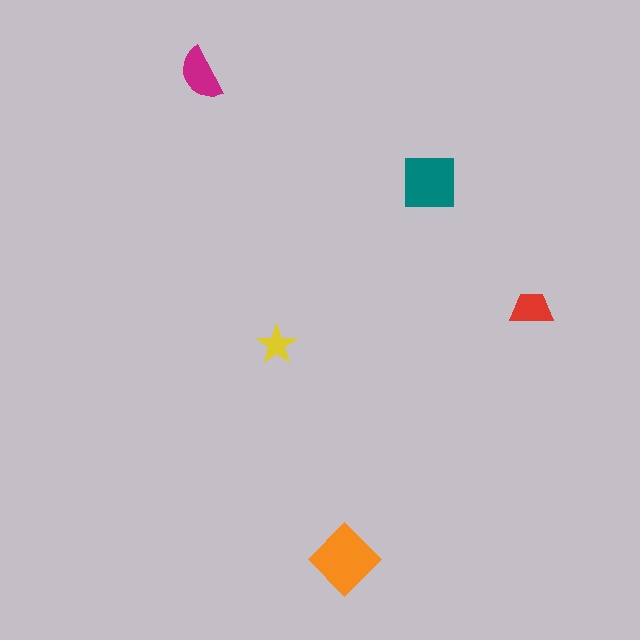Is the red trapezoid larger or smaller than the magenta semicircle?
Smaller.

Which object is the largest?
The orange diamond.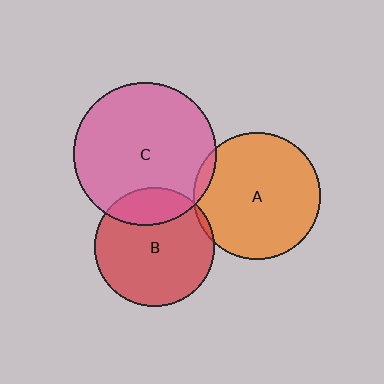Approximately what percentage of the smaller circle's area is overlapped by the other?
Approximately 5%.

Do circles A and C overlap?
Yes.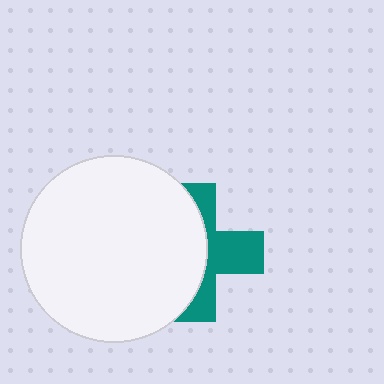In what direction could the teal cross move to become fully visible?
The teal cross could move right. That would shift it out from behind the white circle entirely.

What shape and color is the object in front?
The object in front is a white circle.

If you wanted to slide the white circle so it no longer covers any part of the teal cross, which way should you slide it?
Slide it left — that is the most direct way to separate the two shapes.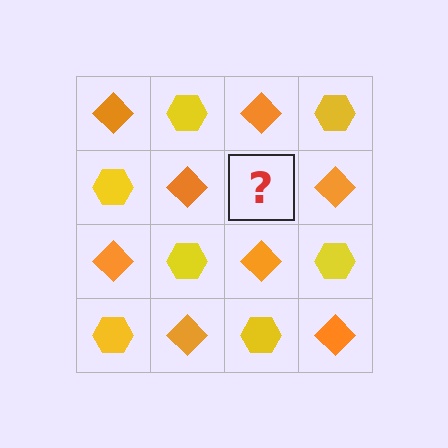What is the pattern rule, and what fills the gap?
The rule is that it alternates orange diamond and yellow hexagon in a checkerboard pattern. The gap should be filled with a yellow hexagon.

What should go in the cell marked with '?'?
The missing cell should contain a yellow hexagon.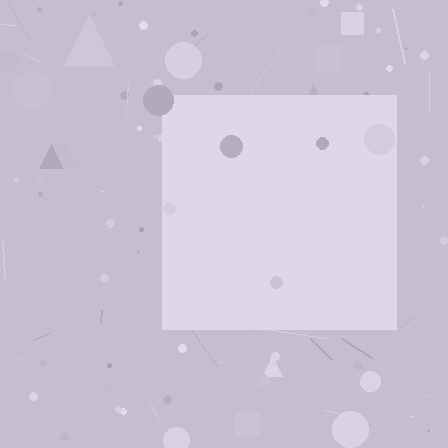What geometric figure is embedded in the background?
A square is embedded in the background.